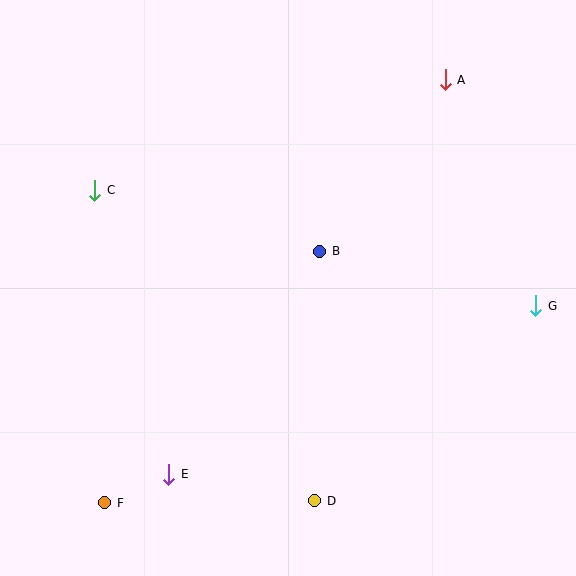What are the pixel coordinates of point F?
Point F is at (105, 503).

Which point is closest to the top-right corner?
Point A is closest to the top-right corner.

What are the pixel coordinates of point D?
Point D is at (315, 501).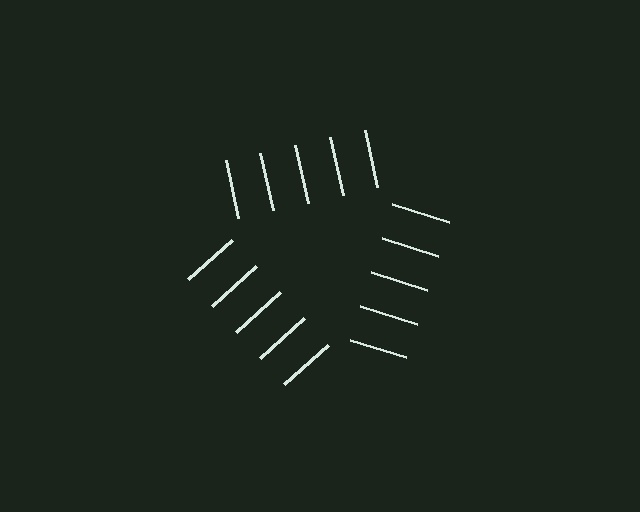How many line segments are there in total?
15 — 5 along each of the 3 edges.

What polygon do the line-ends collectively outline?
An illusory triangle — the line segments terminate on its edges but no continuous stroke is drawn.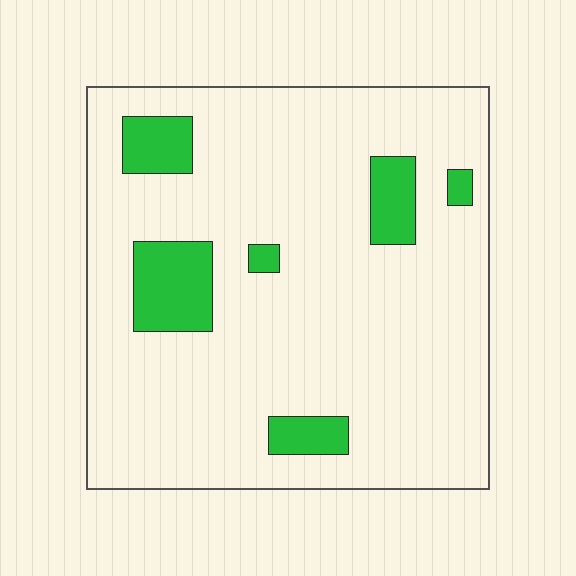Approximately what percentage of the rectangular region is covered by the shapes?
Approximately 15%.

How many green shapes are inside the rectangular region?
6.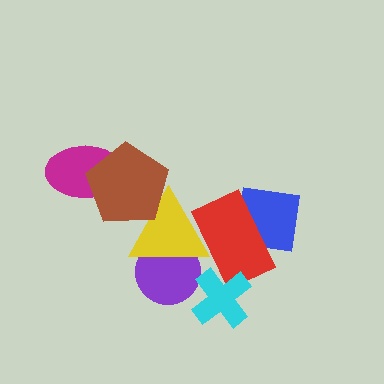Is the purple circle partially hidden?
Yes, it is partially covered by another shape.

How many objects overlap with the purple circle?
1 object overlaps with the purple circle.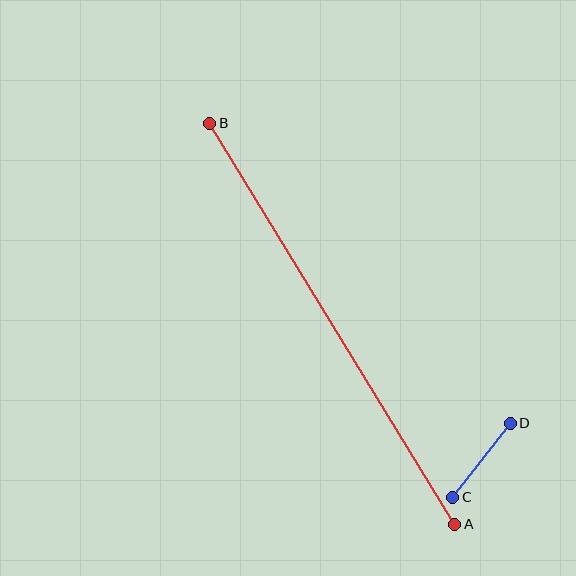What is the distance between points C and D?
The distance is approximately 94 pixels.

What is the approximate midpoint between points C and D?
The midpoint is at approximately (481, 460) pixels.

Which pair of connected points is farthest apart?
Points A and B are farthest apart.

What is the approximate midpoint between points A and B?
The midpoint is at approximately (332, 324) pixels.